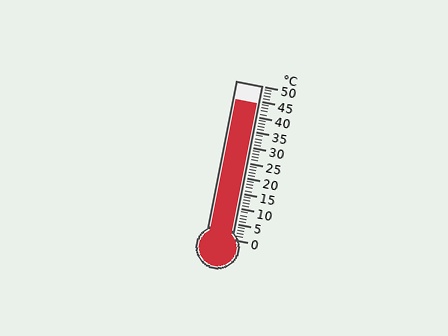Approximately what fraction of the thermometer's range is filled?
The thermometer is filled to approximately 90% of its range.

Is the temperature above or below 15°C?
The temperature is above 15°C.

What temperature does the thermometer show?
The thermometer shows approximately 44°C.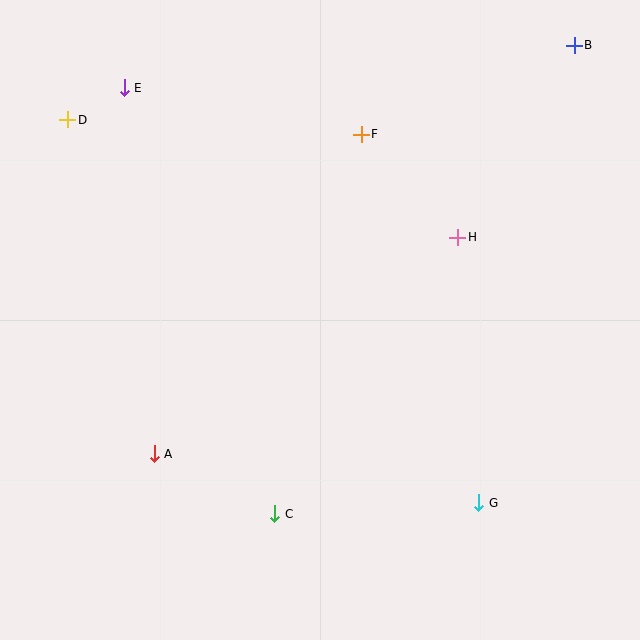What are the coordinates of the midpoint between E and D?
The midpoint between E and D is at (96, 104).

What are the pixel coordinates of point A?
Point A is at (154, 454).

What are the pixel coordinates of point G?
Point G is at (479, 503).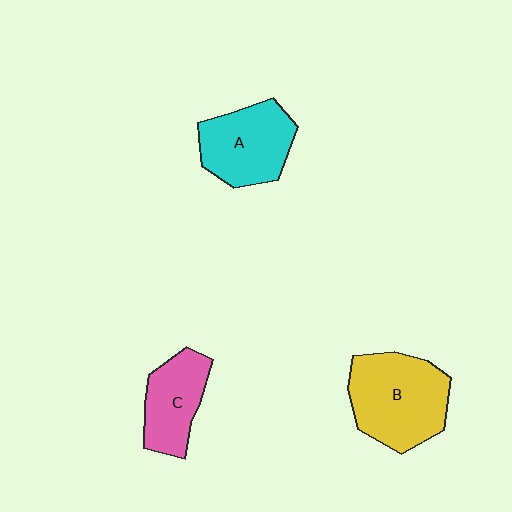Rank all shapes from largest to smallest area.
From largest to smallest: B (yellow), A (cyan), C (pink).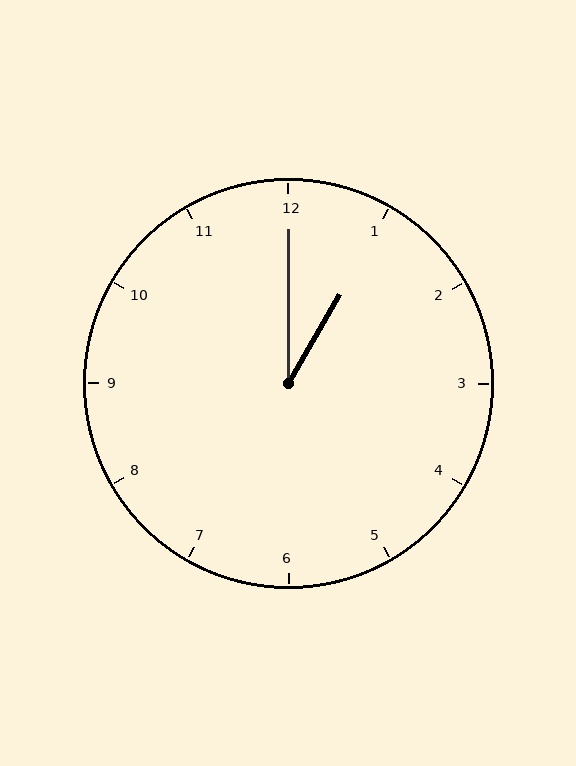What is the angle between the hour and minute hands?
Approximately 30 degrees.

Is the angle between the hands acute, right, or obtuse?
It is acute.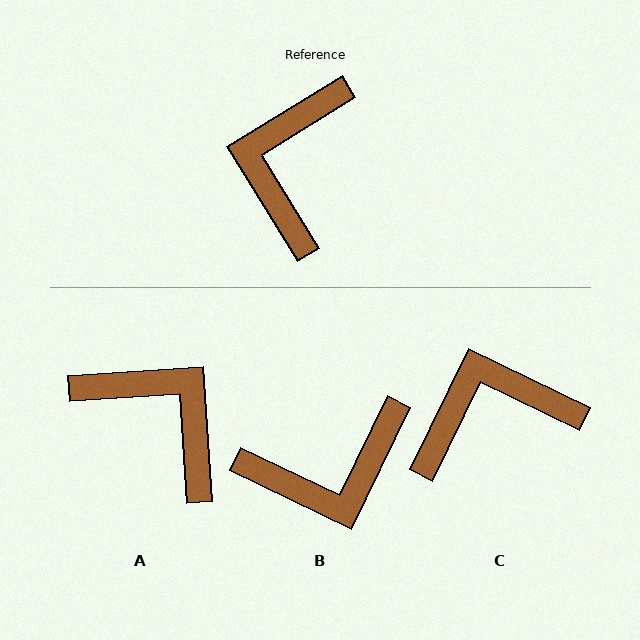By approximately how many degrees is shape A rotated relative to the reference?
Approximately 118 degrees clockwise.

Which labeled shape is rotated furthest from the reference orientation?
B, about 123 degrees away.